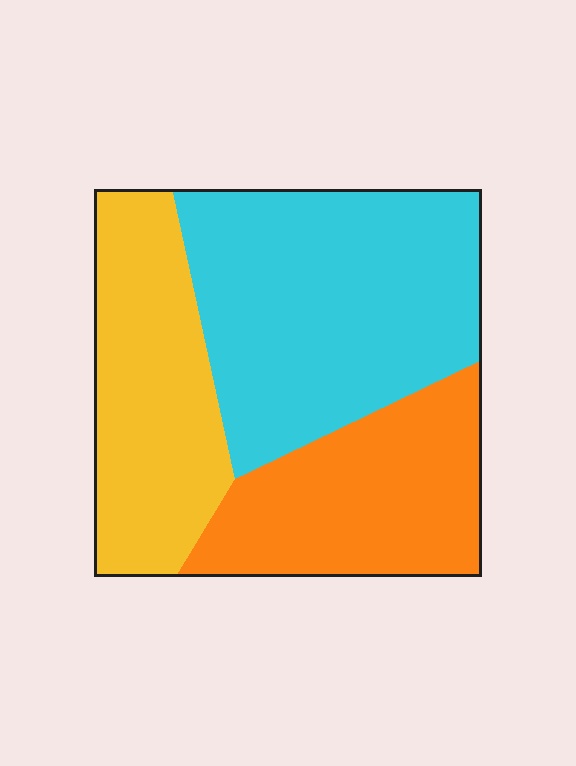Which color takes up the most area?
Cyan, at roughly 45%.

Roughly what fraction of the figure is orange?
Orange covers roughly 30% of the figure.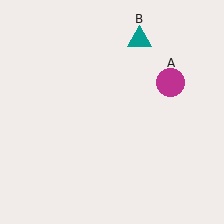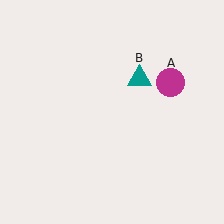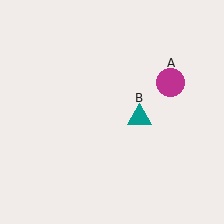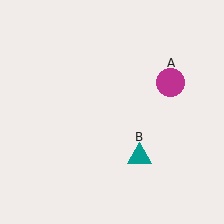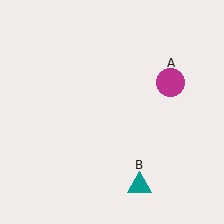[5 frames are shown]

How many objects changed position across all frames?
1 object changed position: teal triangle (object B).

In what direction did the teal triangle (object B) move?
The teal triangle (object B) moved down.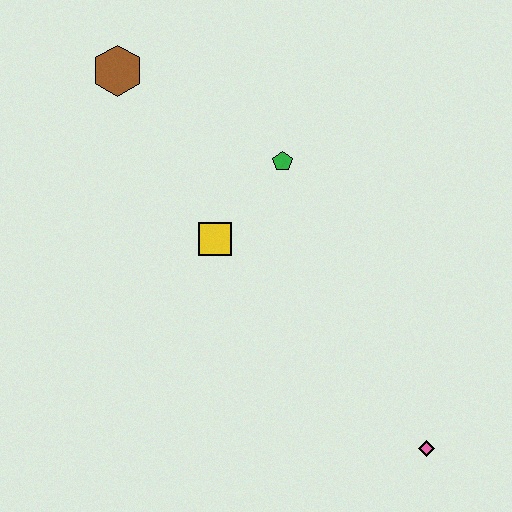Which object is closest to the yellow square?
The green pentagon is closest to the yellow square.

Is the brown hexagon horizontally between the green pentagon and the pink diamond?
No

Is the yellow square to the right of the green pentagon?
No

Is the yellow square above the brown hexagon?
No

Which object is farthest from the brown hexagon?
The pink diamond is farthest from the brown hexagon.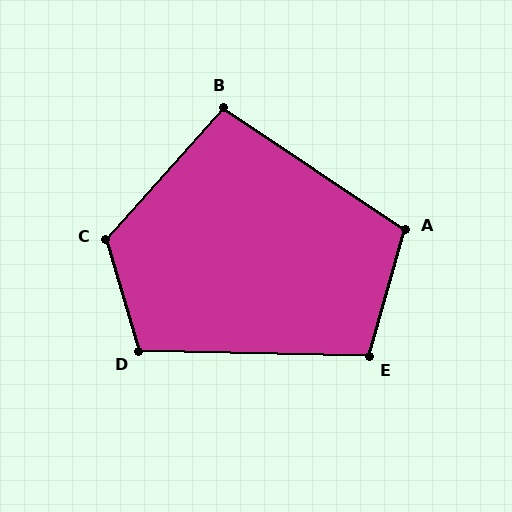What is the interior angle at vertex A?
Approximately 108 degrees (obtuse).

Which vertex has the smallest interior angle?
B, at approximately 98 degrees.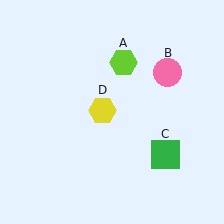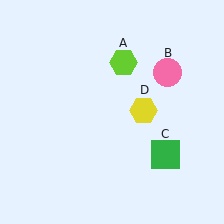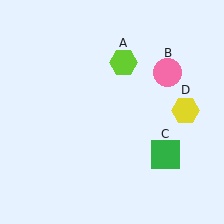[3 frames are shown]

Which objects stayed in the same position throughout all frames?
Lime hexagon (object A) and pink circle (object B) and green square (object C) remained stationary.